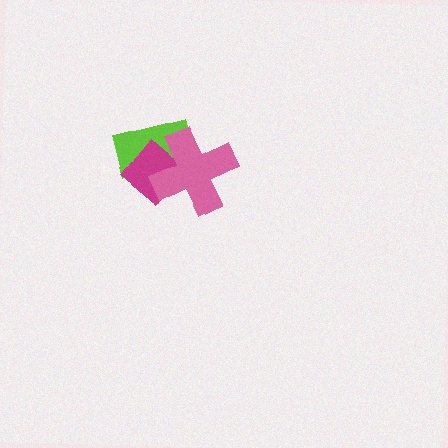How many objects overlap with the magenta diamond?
2 objects overlap with the magenta diamond.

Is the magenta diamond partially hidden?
Yes, it is partially covered by another shape.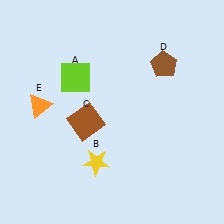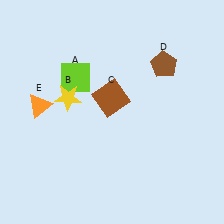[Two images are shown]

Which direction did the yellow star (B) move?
The yellow star (B) moved up.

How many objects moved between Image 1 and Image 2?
2 objects moved between the two images.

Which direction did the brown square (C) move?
The brown square (C) moved right.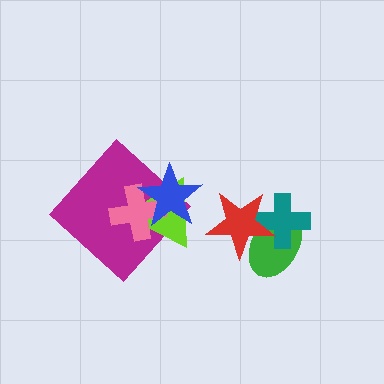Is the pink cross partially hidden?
Yes, it is partially covered by another shape.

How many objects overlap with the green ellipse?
2 objects overlap with the green ellipse.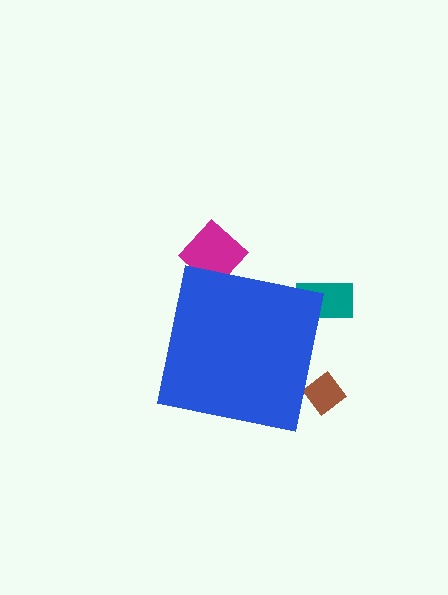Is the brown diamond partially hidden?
Yes, the brown diamond is partially hidden behind the blue square.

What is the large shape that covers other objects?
A blue square.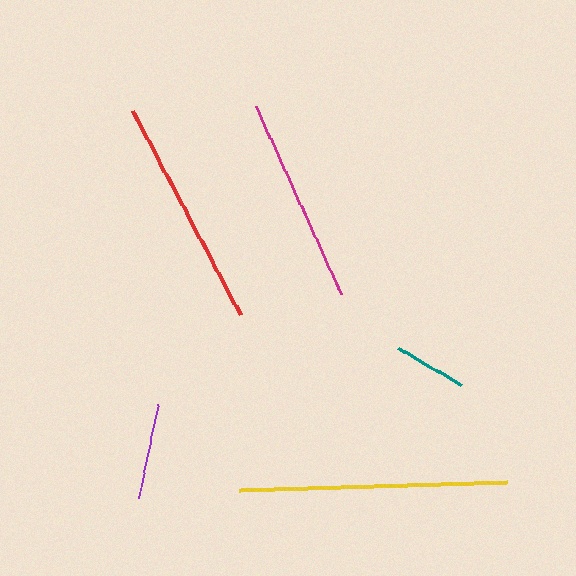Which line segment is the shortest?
The teal line is the shortest at approximately 73 pixels.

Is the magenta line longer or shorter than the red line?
The red line is longer than the magenta line.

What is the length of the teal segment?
The teal segment is approximately 73 pixels long.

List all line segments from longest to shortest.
From longest to shortest: yellow, red, magenta, purple, teal.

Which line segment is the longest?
The yellow line is the longest at approximately 268 pixels.